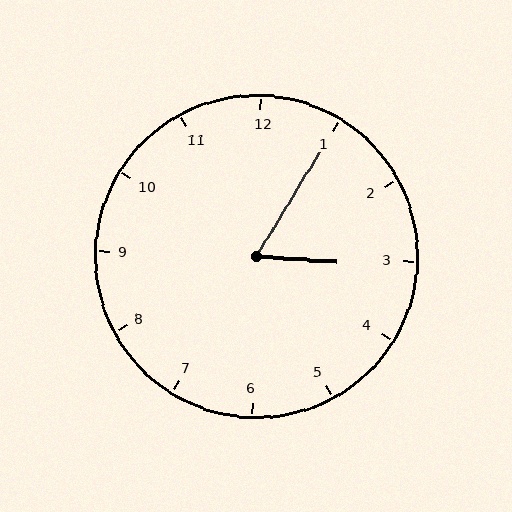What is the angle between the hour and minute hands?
Approximately 62 degrees.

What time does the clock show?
3:05.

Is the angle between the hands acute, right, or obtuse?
It is acute.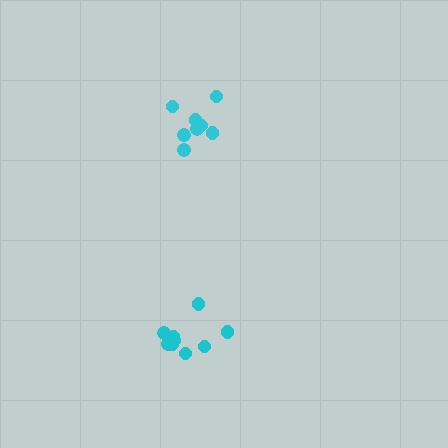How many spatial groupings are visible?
There are 2 spatial groupings.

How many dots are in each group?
Group 1: 8 dots, Group 2: 9 dots (17 total).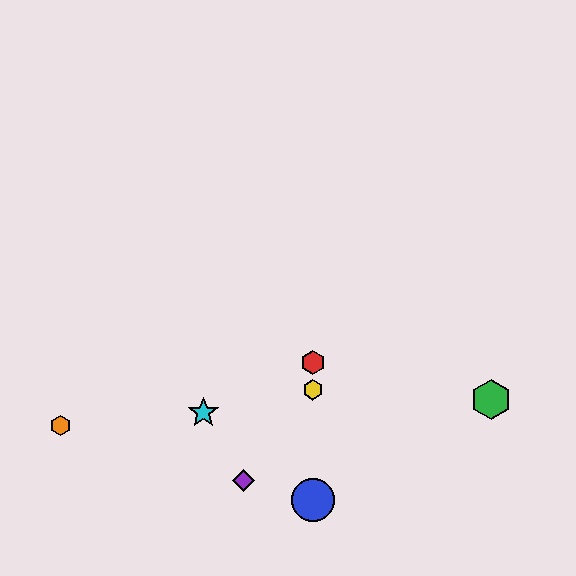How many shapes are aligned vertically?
3 shapes (the red hexagon, the blue circle, the yellow hexagon) are aligned vertically.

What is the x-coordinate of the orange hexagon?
The orange hexagon is at x≈60.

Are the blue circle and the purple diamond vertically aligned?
No, the blue circle is at x≈313 and the purple diamond is at x≈244.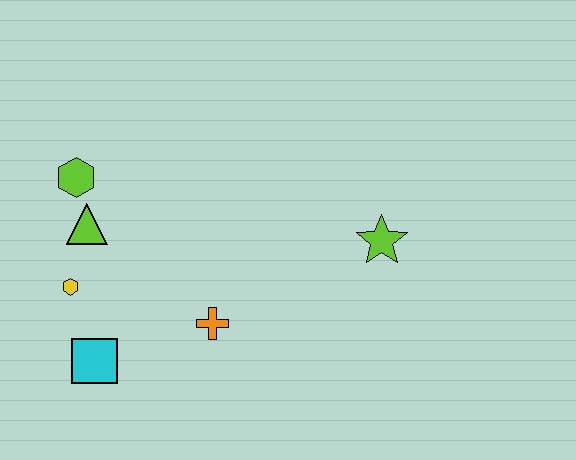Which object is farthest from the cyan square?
The lime star is farthest from the cyan square.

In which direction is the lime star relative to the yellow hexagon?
The lime star is to the right of the yellow hexagon.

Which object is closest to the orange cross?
The cyan square is closest to the orange cross.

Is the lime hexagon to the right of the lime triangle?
No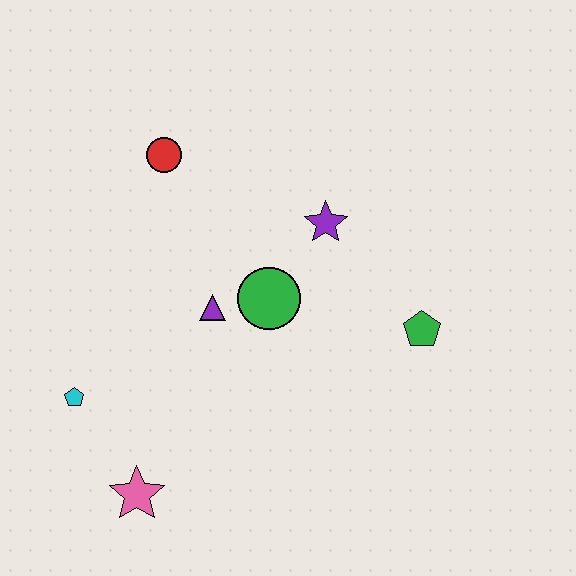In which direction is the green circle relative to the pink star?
The green circle is above the pink star.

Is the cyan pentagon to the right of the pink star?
No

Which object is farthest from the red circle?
The pink star is farthest from the red circle.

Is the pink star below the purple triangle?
Yes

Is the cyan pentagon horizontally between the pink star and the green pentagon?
No